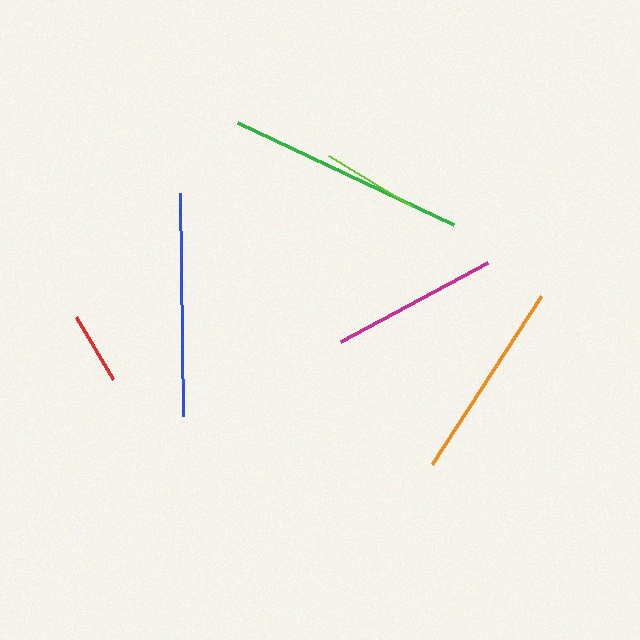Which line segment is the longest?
The green line is the longest at approximately 239 pixels.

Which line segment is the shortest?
The red line is the shortest at approximately 72 pixels.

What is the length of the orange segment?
The orange segment is approximately 201 pixels long.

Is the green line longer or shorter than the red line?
The green line is longer than the red line.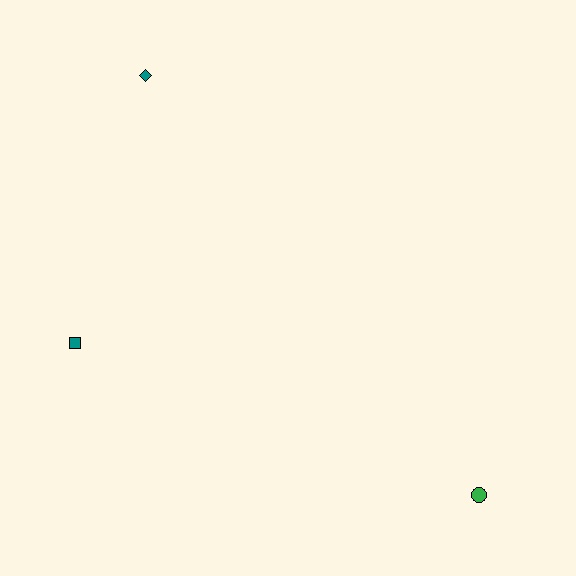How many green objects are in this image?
There is 1 green object.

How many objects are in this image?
There are 3 objects.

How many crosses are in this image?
There are no crosses.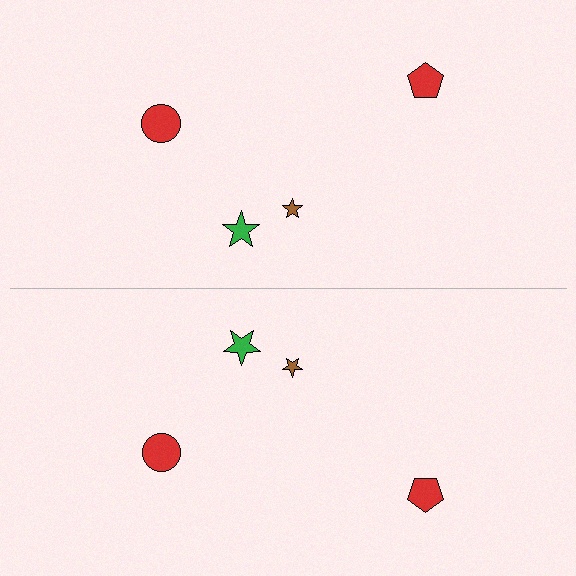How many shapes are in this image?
There are 8 shapes in this image.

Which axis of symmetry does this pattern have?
The pattern has a horizontal axis of symmetry running through the center of the image.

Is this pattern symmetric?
Yes, this pattern has bilateral (reflection) symmetry.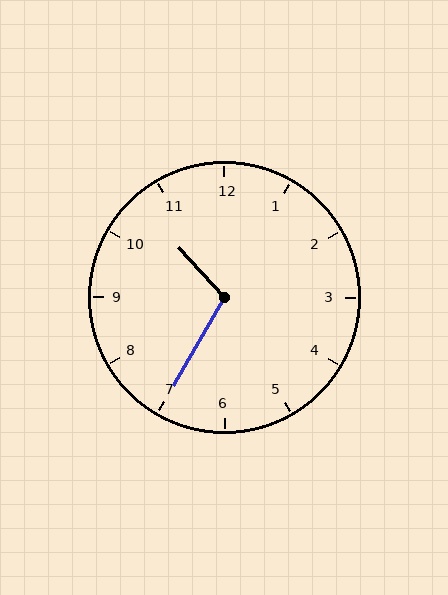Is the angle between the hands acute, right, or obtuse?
It is obtuse.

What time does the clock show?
10:35.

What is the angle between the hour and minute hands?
Approximately 108 degrees.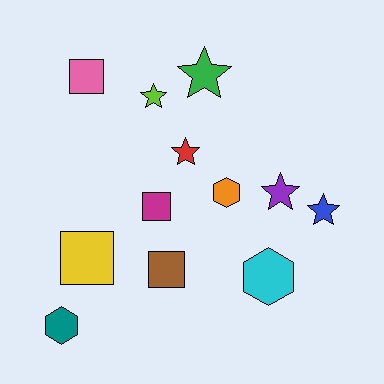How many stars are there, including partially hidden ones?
There are 5 stars.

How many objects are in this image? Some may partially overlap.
There are 12 objects.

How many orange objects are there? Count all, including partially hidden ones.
There is 1 orange object.